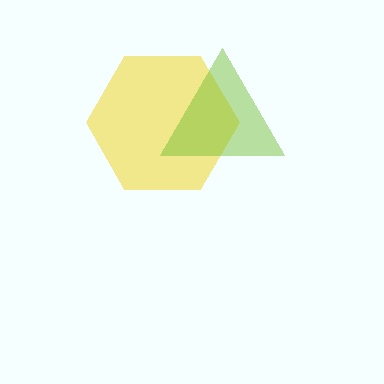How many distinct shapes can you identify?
There are 2 distinct shapes: a yellow hexagon, a lime triangle.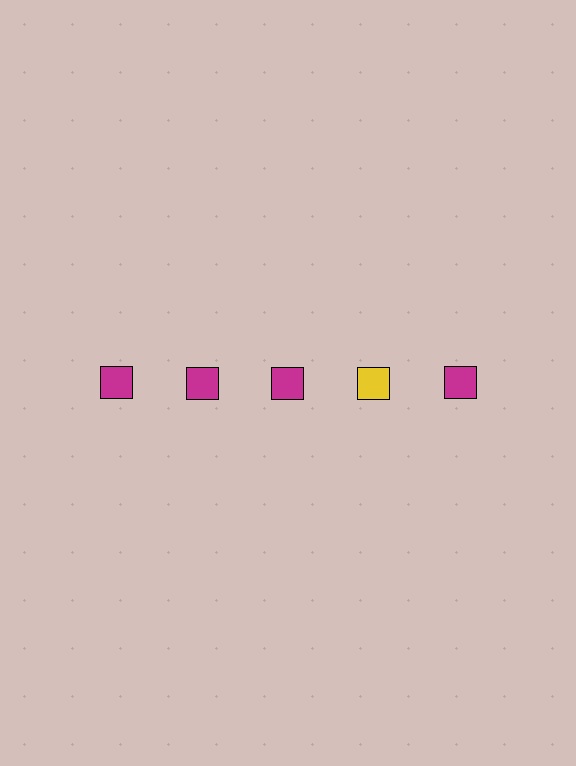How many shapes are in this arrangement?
There are 5 shapes arranged in a grid pattern.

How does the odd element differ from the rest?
It has a different color: yellow instead of magenta.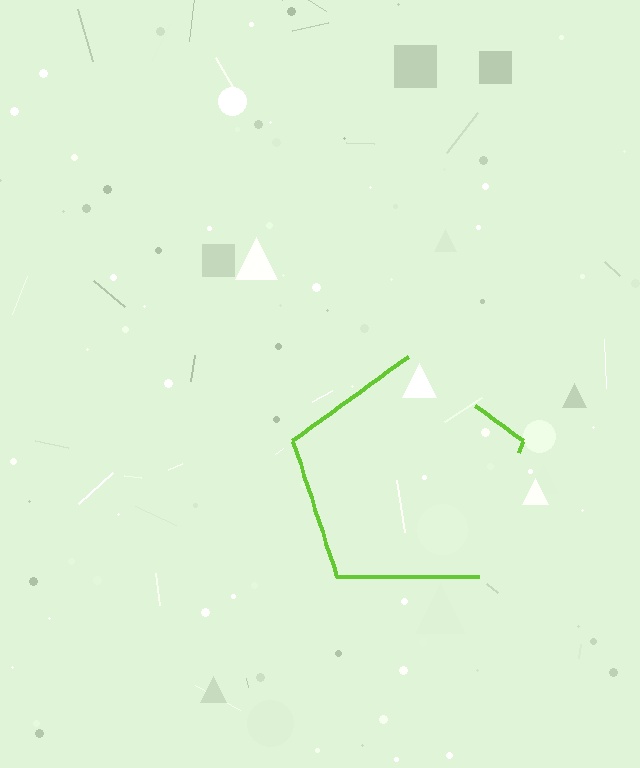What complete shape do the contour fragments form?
The contour fragments form a pentagon.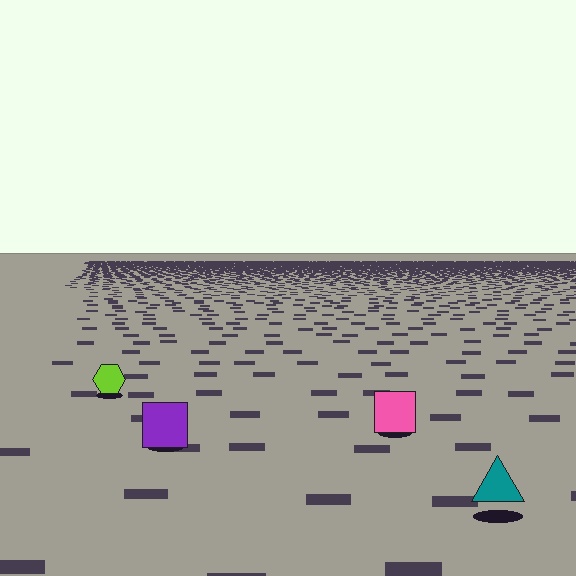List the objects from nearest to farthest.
From nearest to farthest: the teal triangle, the purple square, the pink square, the lime hexagon.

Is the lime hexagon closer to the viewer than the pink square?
No. The pink square is closer — you can tell from the texture gradient: the ground texture is coarser near it.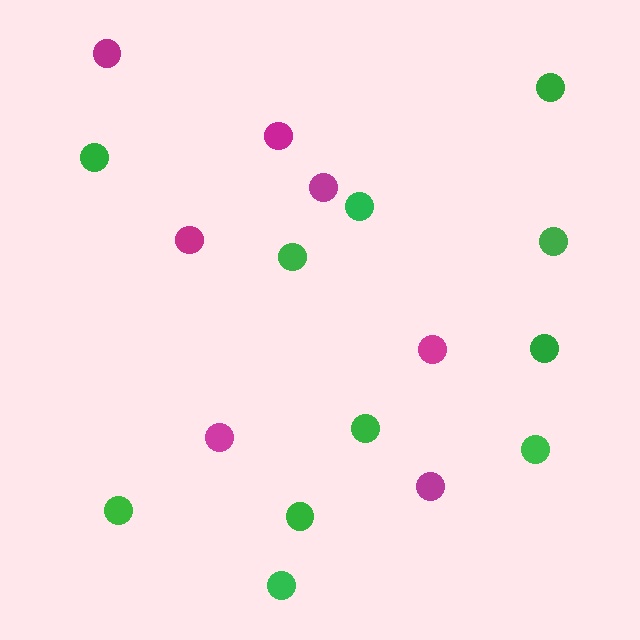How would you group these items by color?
There are 2 groups: one group of magenta circles (7) and one group of green circles (11).